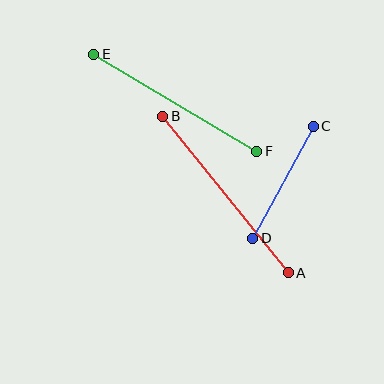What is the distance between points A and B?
The distance is approximately 200 pixels.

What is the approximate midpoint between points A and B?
The midpoint is at approximately (225, 195) pixels.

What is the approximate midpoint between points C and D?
The midpoint is at approximately (283, 182) pixels.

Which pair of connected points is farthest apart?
Points A and B are farthest apart.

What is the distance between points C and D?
The distance is approximately 127 pixels.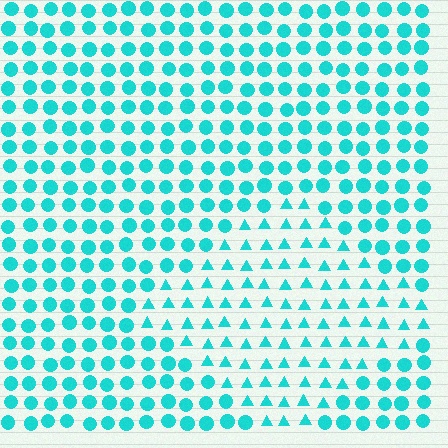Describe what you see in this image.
The image is filled with small cyan elements arranged in a uniform grid. A diamond-shaped region contains triangles, while the surrounding area contains circles. The boundary is defined purely by the change in element shape.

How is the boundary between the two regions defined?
The boundary is defined by a change in element shape: triangles inside vs. circles outside. All elements share the same color and spacing.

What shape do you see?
I see a diamond.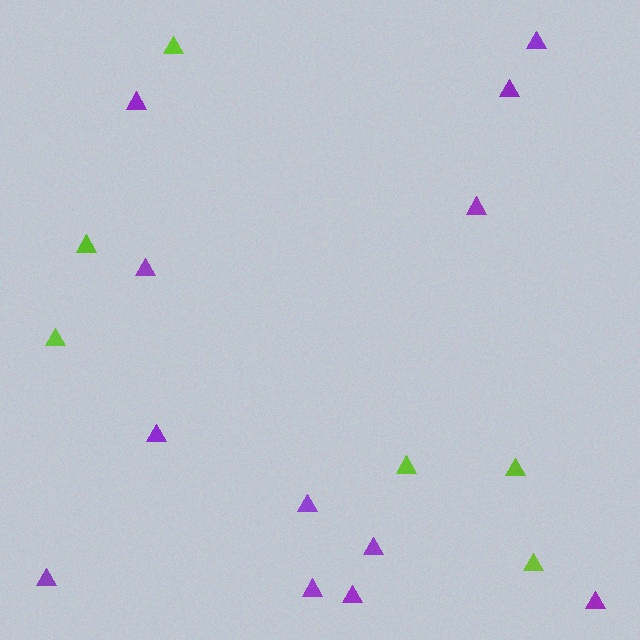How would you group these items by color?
There are 2 groups: one group of lime triangles (6) and one group of purple triangles (12).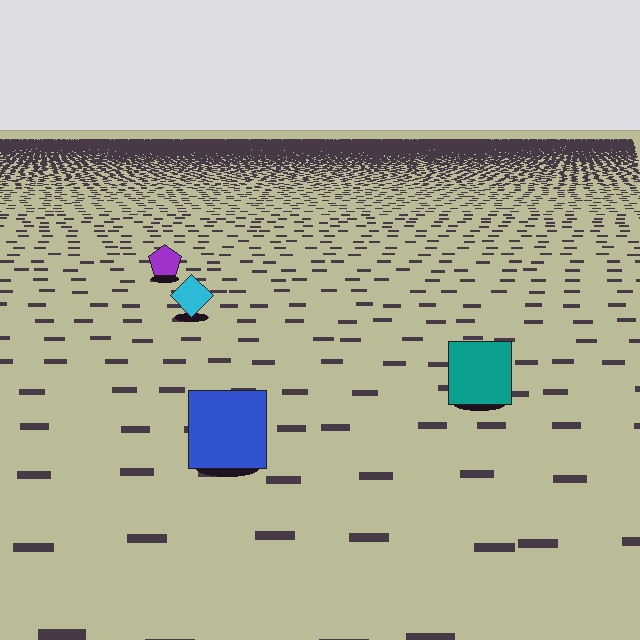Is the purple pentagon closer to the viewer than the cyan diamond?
No. The cyan diamond is closer — you can tell from the texture gradient: the ground texture is coarser near it.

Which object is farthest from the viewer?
The purple pentagon is farthest from the viewer. It appears smaller and the ground texture around it is denser.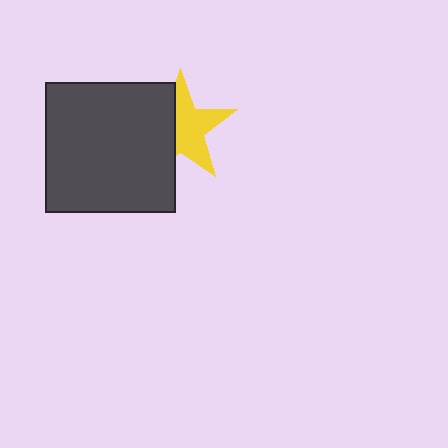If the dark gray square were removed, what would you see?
You would see the complete yellow star.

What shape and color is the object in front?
The object in front is a dark gray square.